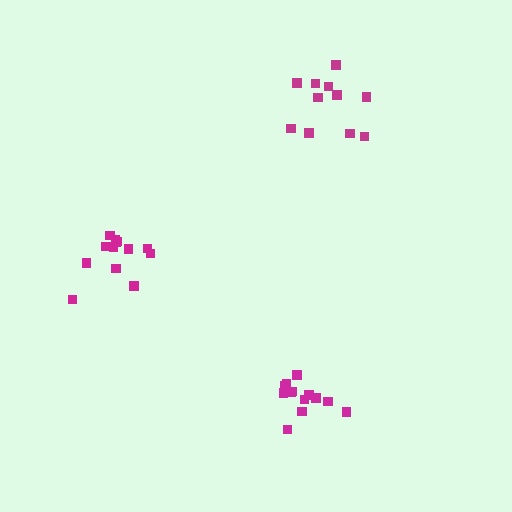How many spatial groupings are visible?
There are 3 spatial groupings.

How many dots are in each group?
Group 1: 13 dots, Group 2: 13 dots, Group 3: 11 dots (37 total).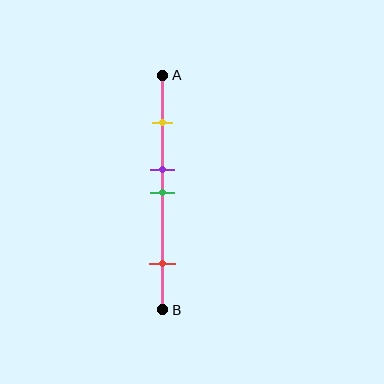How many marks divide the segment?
There are 4 marks dividing the segment.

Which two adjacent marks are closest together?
The purple and green marks are the closest adjacent pair.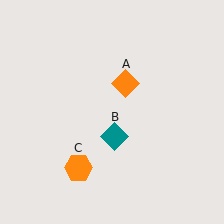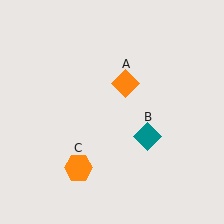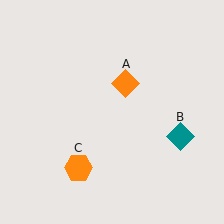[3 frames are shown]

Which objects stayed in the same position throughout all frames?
Orange diamond (object A) and orange hexagon (object C) remained stationary.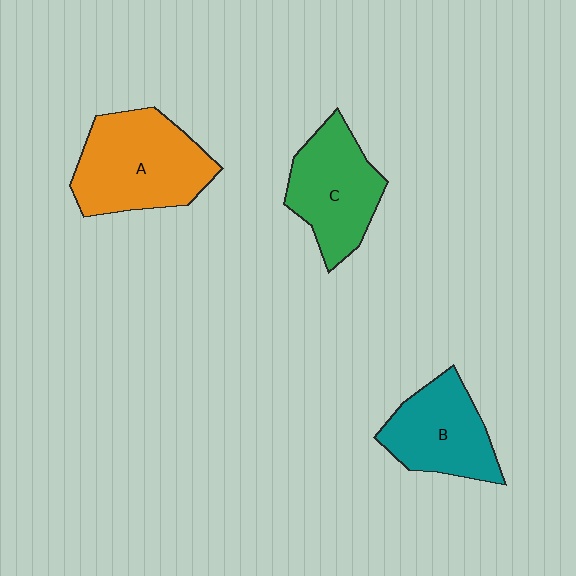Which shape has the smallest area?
Shape B (teal).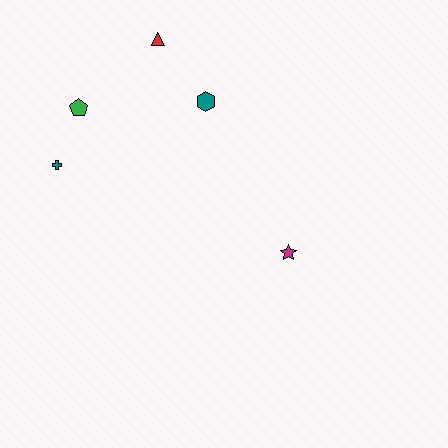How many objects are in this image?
There are 5 objects.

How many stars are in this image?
There is 1 star.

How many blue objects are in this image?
There are no blue objects.